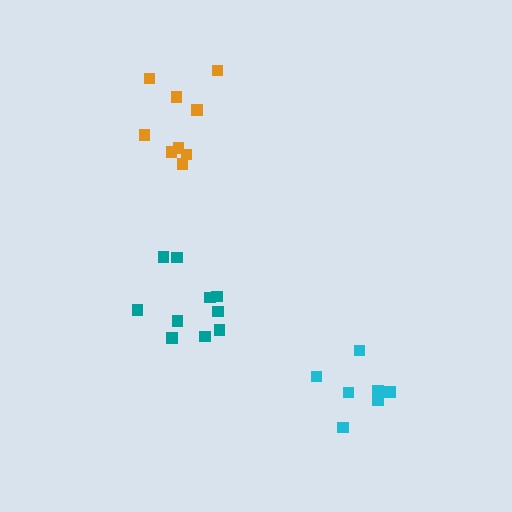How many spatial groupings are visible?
There are 3 spatial groupings.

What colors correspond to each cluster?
The clusters are colored: orange, cyan, teal.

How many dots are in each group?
Group 1: 9 dots, Group 2: 7 dots, Group 3: 10 dots (26 total).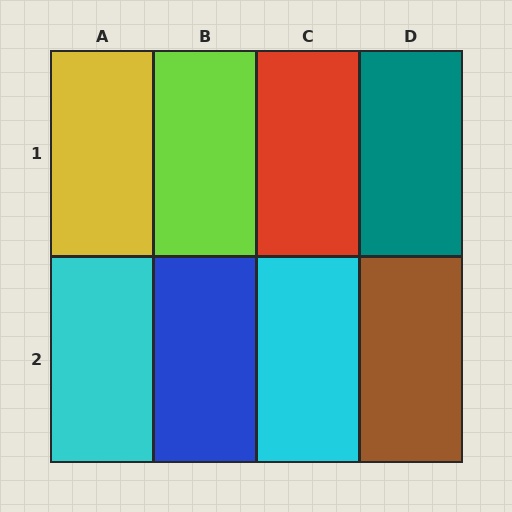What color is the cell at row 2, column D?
Brown.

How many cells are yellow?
1 cell is yellow.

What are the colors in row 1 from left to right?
Yellow, lime, red, teal.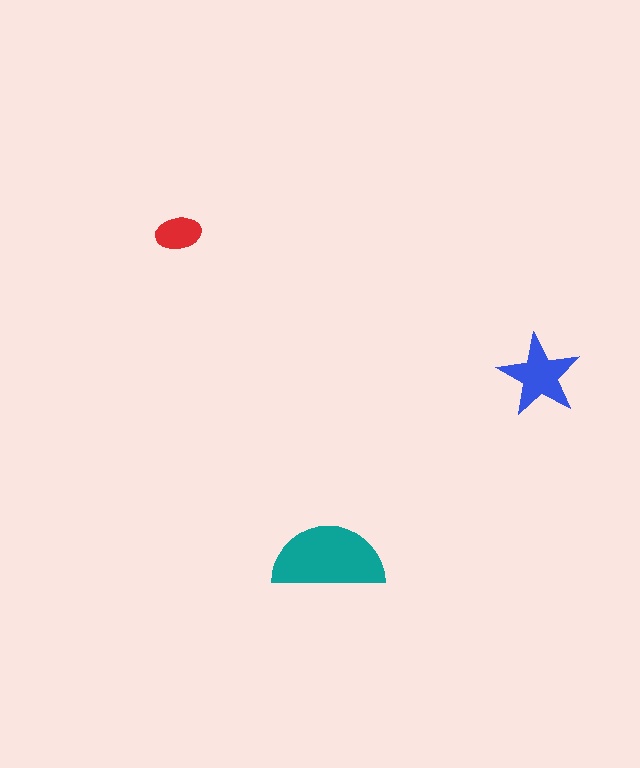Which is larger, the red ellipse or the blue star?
The blue star.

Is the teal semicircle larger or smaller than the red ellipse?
Larger.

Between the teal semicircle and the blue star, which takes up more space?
The teal semicircle.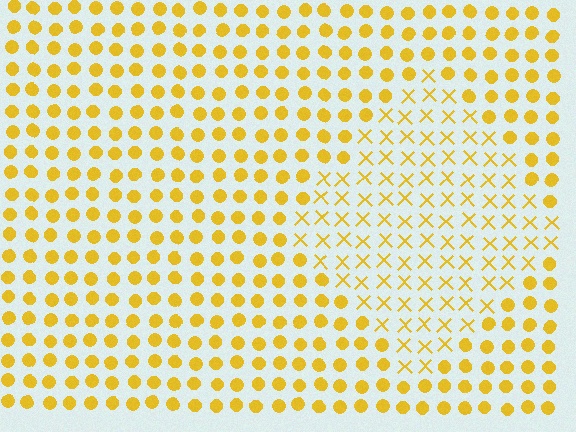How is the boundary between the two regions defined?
The boundary is defined by a change in element shape: X marks inside vs. circles outside. All elements share the same color and spacing.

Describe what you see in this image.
The image is filled with small yellow elements arranged in a uniform grid. A diamond-shaped region contains X marks, while the surrounding area contains circles. The boundary is defined purely by the change in element shape.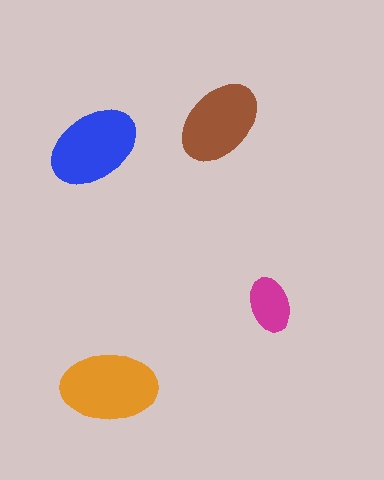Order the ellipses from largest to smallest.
the orange one, the blue one, the brown one, the magenta one.